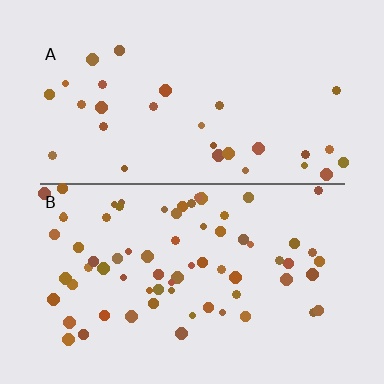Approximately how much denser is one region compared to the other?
Approximately 2.3× — region B over region A.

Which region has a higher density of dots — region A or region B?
B (the bottom).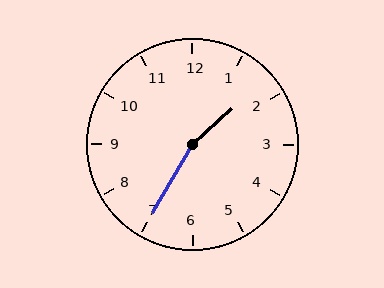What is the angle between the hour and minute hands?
Approximately 162 degrees.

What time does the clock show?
1:35.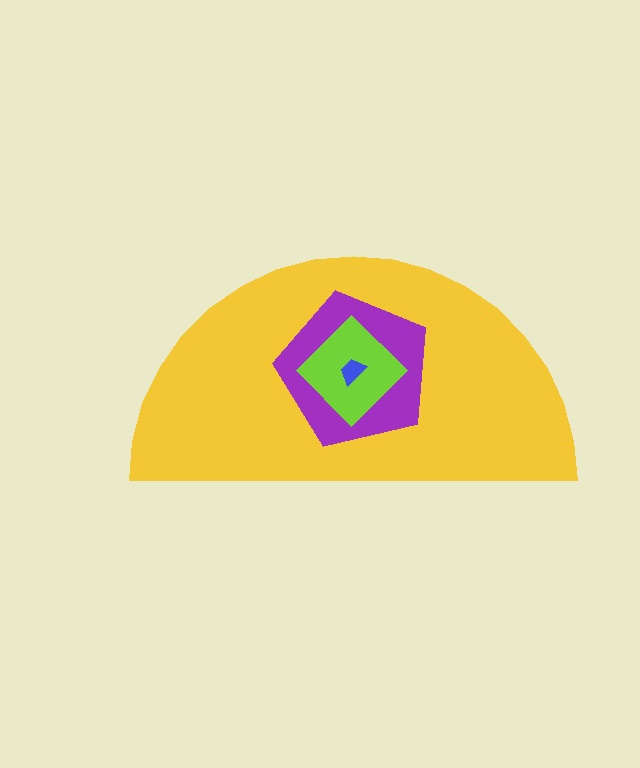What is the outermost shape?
The yellow semicircle.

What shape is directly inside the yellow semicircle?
The purple pentagon.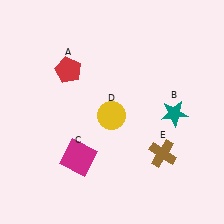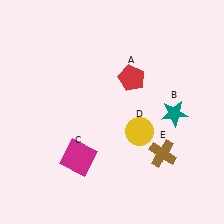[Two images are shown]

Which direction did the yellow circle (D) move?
The yellow circle (D) moved right.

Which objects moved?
The objects that moved are: the red pentagon (A), the yellow circle (D).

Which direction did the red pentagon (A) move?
The red pentagon (A) moved right.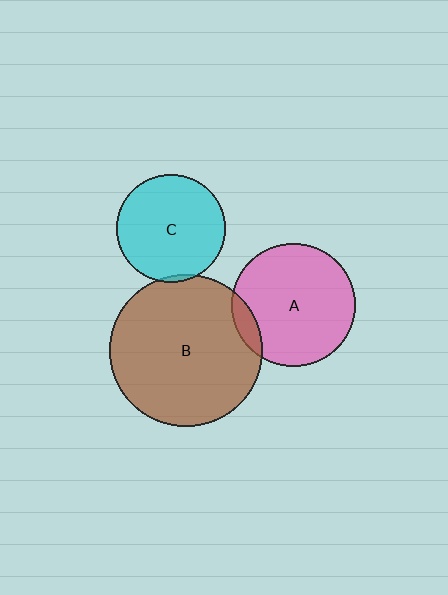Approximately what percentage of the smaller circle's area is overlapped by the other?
Approximately 10%.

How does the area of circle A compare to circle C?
Approximately 1.3 times.